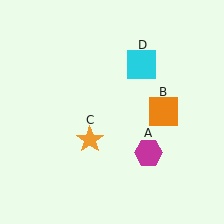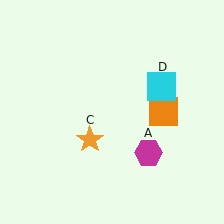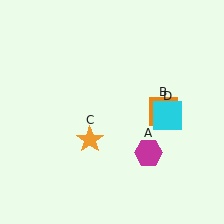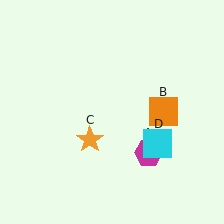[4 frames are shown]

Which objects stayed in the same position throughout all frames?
Magenta hexagon (object A) and orange square (object B) and orange star (object C) remained stationary.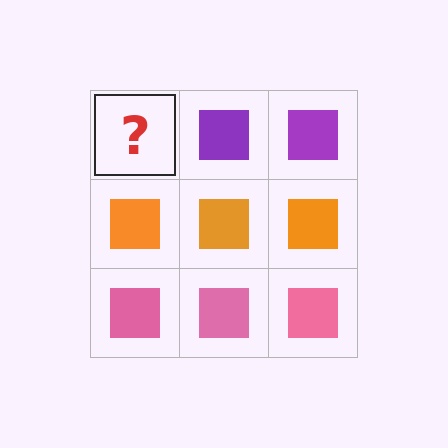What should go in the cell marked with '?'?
The missing cell should contain a purple square.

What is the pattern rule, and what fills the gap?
The rule is that each row has a consistent color. The gap should be filled with a purple square.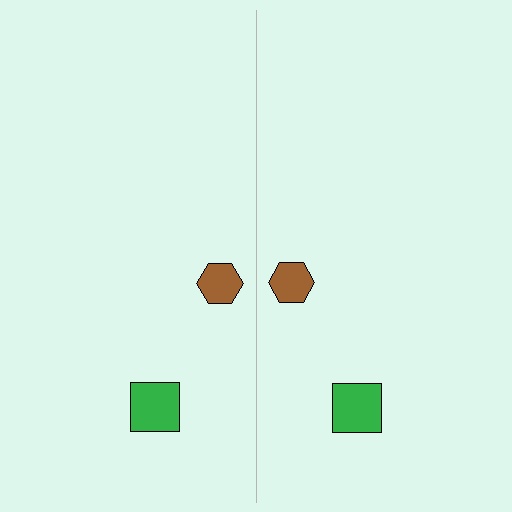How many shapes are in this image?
There are 4 shapes in this image.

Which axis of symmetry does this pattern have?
The pattern has a vertical axis of symmetry running through the center of the image.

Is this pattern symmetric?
Yes, this pattern has bilateral (reflection) symmetry.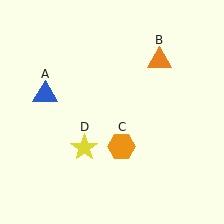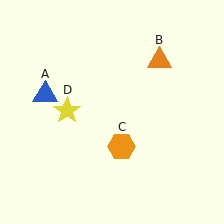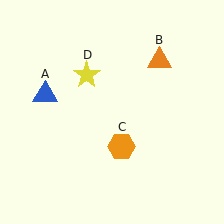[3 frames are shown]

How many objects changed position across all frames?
1 object changed position: yellow star (object D).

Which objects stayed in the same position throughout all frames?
Blue triangle (object A) and orange triangle (object B) and orange hexagon (object C) remained stationary.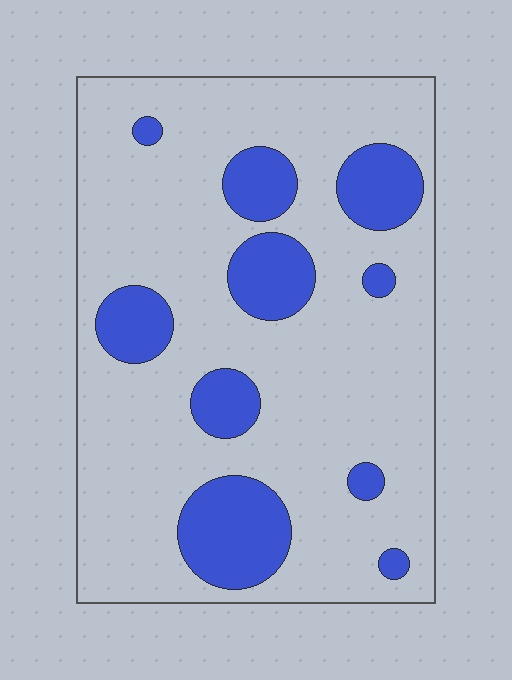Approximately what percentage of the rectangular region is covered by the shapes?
Approximately 20%.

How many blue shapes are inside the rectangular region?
10.